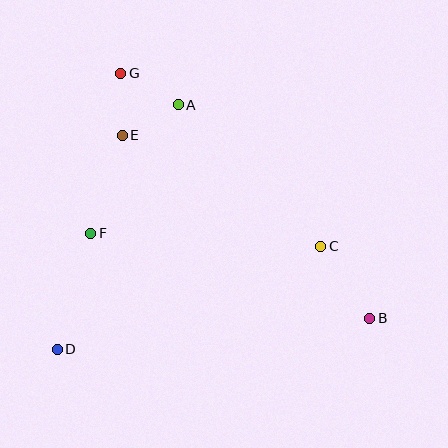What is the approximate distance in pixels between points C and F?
The distance between C and F is approximately 230 pixels.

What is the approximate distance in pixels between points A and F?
The distance between A and F is approximately 155 pixels.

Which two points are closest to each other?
Points E and G are closest to each other.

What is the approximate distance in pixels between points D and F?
The distance between D and F is approximately 121 pixels.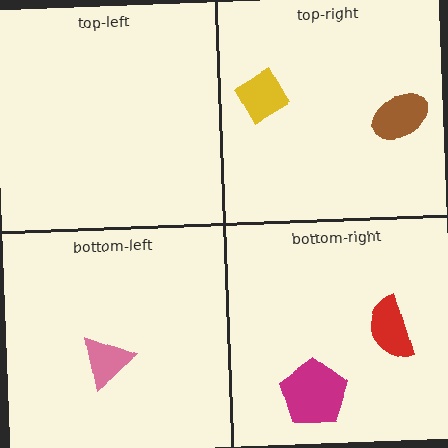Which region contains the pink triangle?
The bottom-left region.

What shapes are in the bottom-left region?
The pink triangle.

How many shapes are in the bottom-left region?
1.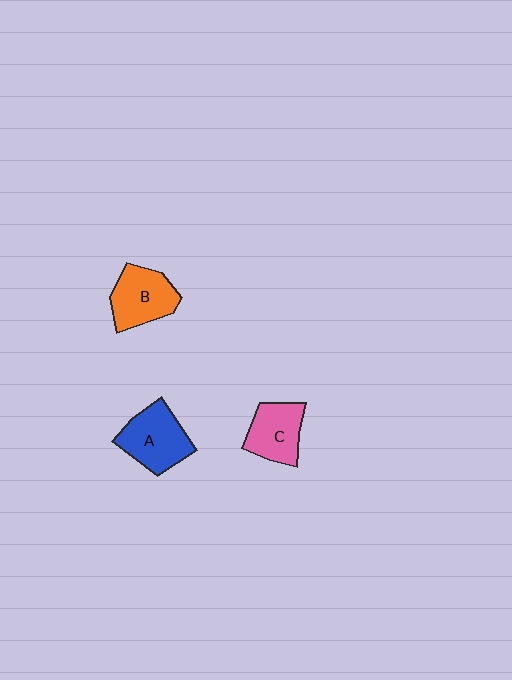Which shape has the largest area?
Shape A (blue).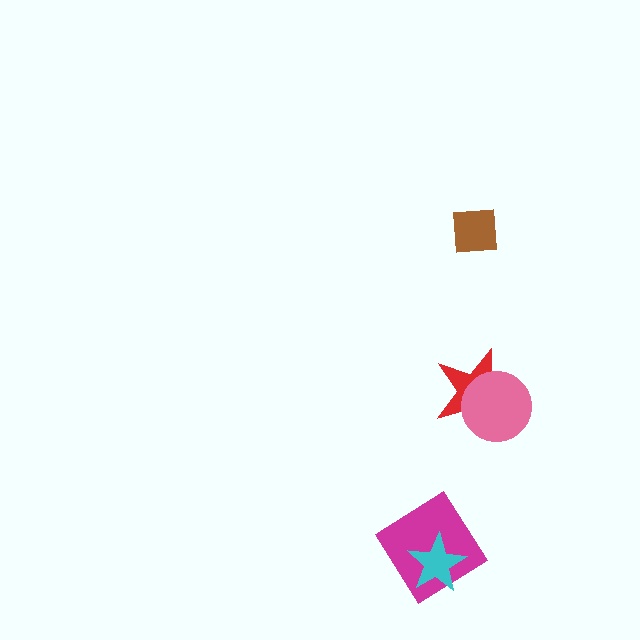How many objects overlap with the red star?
1 object overlaps with the red star.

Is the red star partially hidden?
Yes, it is partially covered by another shape.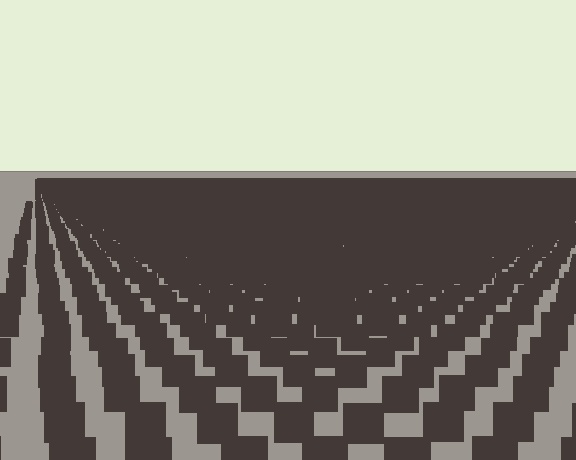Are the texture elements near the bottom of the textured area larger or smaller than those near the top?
Larger. Near the bottom, elements are closer to the viewer and appear at a bigger on-screen size.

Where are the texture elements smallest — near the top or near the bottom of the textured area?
Near the top.